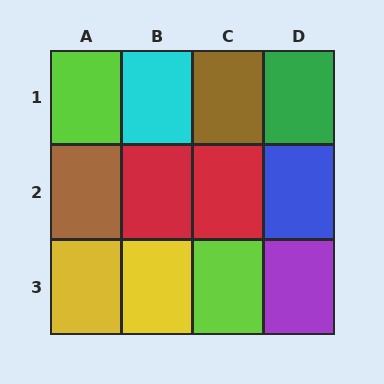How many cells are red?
2 cells are red.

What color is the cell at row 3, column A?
Yellow.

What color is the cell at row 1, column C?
Brown.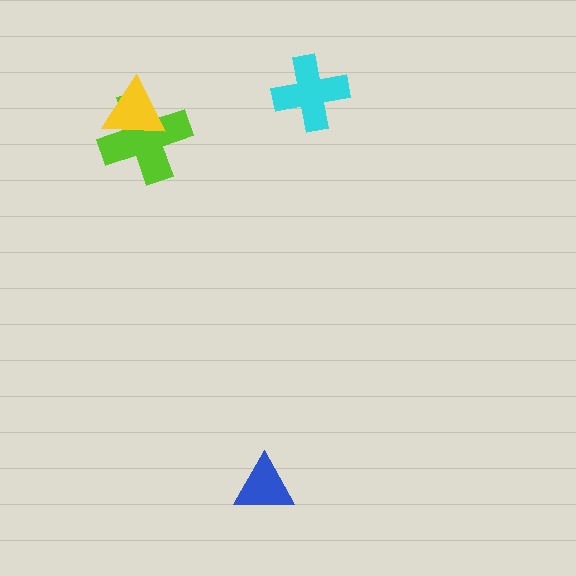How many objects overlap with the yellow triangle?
1 object overlaps with the yellow triangle.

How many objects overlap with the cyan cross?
0 objects overlap with the cyan cross.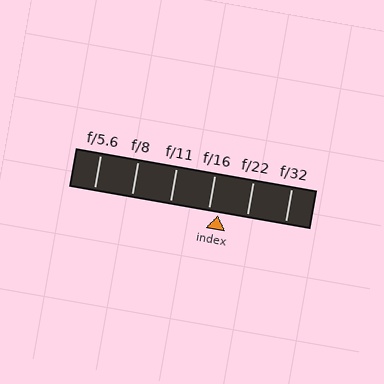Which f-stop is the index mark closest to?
The index mark is closest to f/16.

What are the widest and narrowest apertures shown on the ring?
The widest aperture shown is f/5.6 and the narrowest is f/32.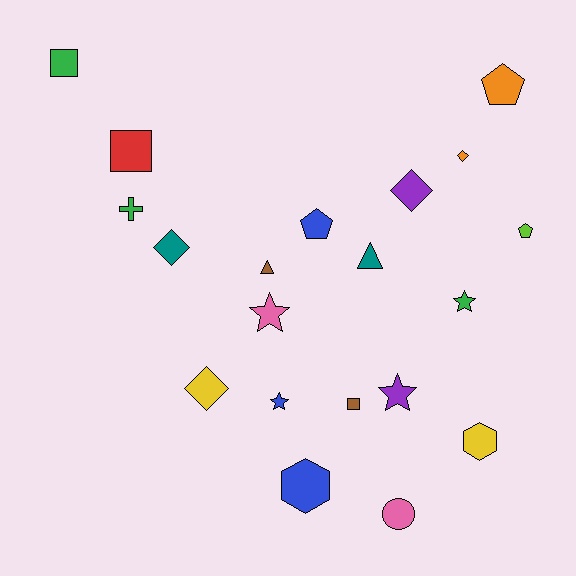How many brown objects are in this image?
There are 2 brown objects.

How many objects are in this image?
There are 20 objects.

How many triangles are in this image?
There are 2 triangles.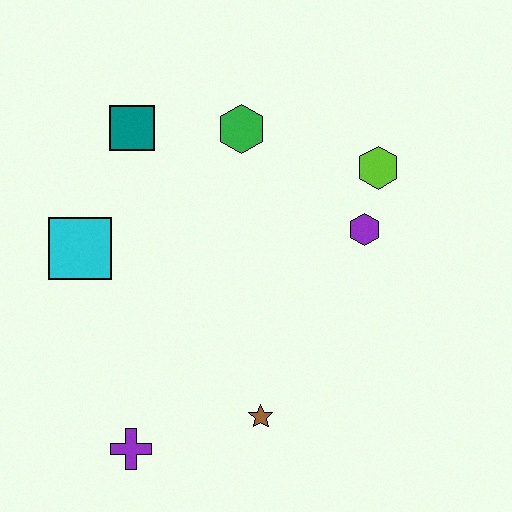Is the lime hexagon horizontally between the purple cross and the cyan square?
No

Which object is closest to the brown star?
The purple cross is closest to the brown star.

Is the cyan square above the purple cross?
Yes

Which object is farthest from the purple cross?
The lime hexagon is farthest from the purple cross.